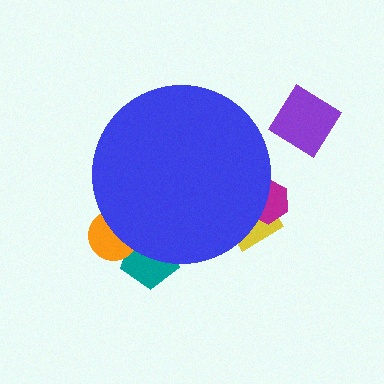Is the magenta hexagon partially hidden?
Yes, the magenta hexagon is partially hidden behind the blue circle.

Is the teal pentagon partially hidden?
Yes, the teal pentagon is partially hidden behind the blue circle.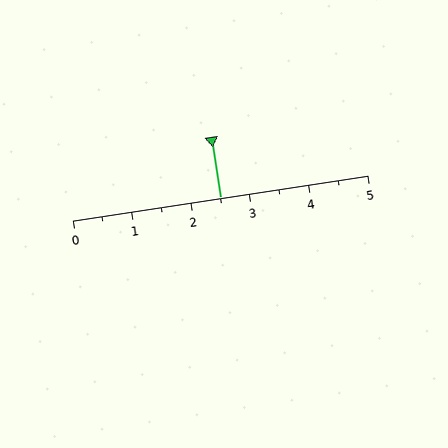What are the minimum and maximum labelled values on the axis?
The axis runs from 0 to 5.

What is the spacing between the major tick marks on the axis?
The major ticks are spaced 1 apart.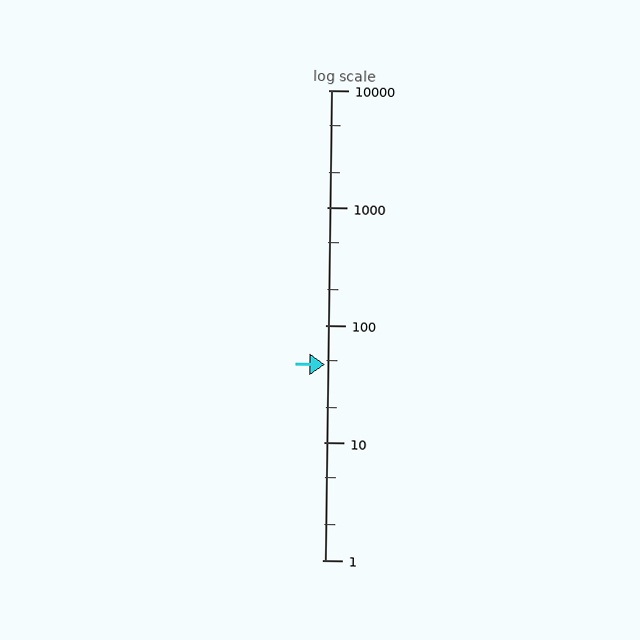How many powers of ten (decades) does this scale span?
The scale spans 4 decades, from 1 to 10000.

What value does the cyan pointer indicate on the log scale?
The pointer indicates approximately 46.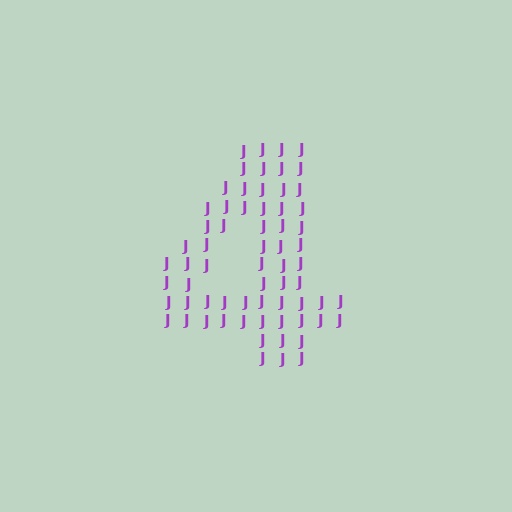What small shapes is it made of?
It is made of small letter J's.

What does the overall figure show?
The overall figure shows the digit 4.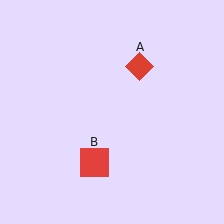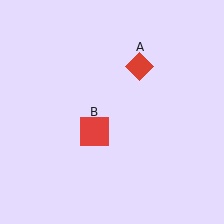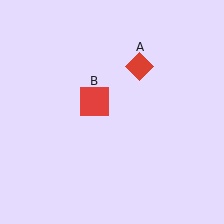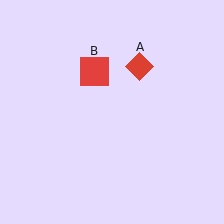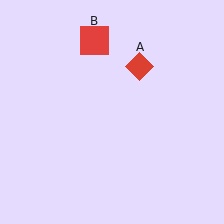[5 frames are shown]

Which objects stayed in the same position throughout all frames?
Red diamond (object A) remained stationary.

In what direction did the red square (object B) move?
The red square (object B) moved up.